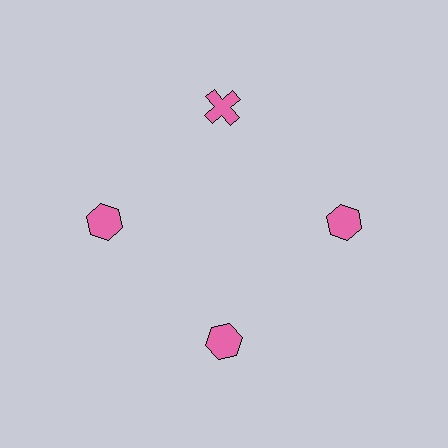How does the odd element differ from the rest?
It has a different shape: cross instead of hexagon.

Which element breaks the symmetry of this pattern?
The pink cross at roughly the 12 o'clock position breaks the symmetry. All other shapes are pink hexagons.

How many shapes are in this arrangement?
There are 4 shapes arranged in a ring pattern.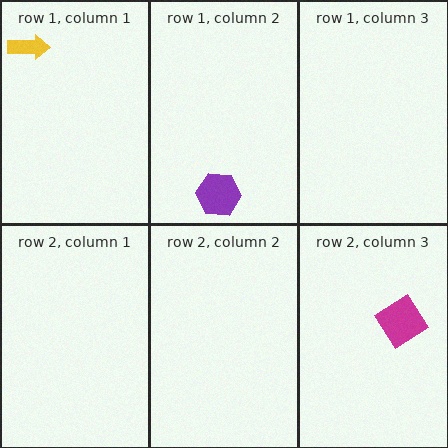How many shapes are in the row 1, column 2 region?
1.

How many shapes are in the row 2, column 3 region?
1.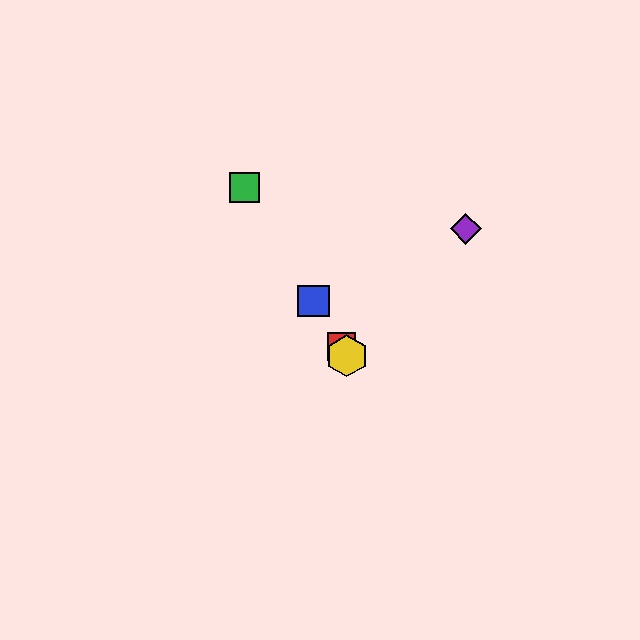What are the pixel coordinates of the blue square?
The blue square is at (314, 301).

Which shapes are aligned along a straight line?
The red square, the blue square, the green square, the yellow hexagon are aligned along a straight line.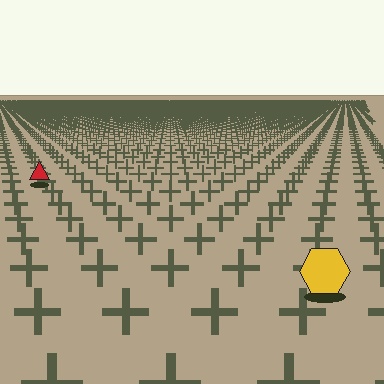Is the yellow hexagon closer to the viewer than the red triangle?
Yes. The yellow hexagon is closer — you can tell from the texture gradient: the ground texture is coarser near it.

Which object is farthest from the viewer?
The red triangle is farthest from the viewer. It appears smaller and the ground texture around it is denser.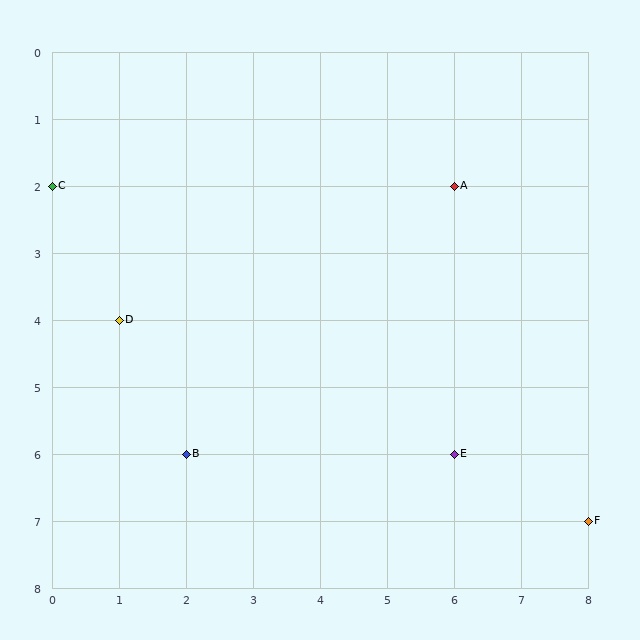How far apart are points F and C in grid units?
Points F and C are 8 columns and 5 rows apart (about 9.4 grid units diagonally).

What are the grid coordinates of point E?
Point E is at grid coordinates (6, 6).